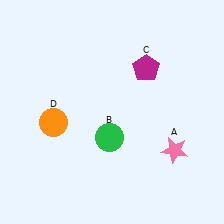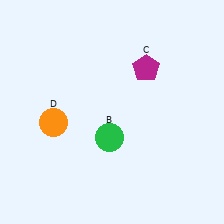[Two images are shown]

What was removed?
The pink star (A) was removed in Image 2.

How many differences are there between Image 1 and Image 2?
There is 1 difference between the two images.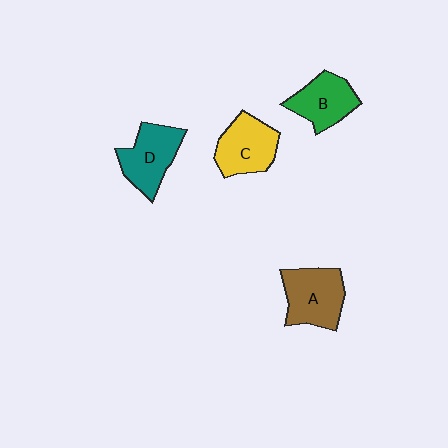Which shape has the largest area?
Shape A (brown).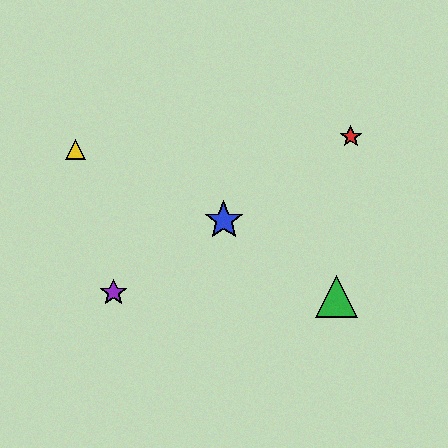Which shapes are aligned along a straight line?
The red star, the blue star, the purple star are aligned along a straight line.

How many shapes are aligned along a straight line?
3 shapes (the red star, the blue star, the purple star) are aligned along a straight line.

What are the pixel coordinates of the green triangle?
The green triangle is at (336, 296).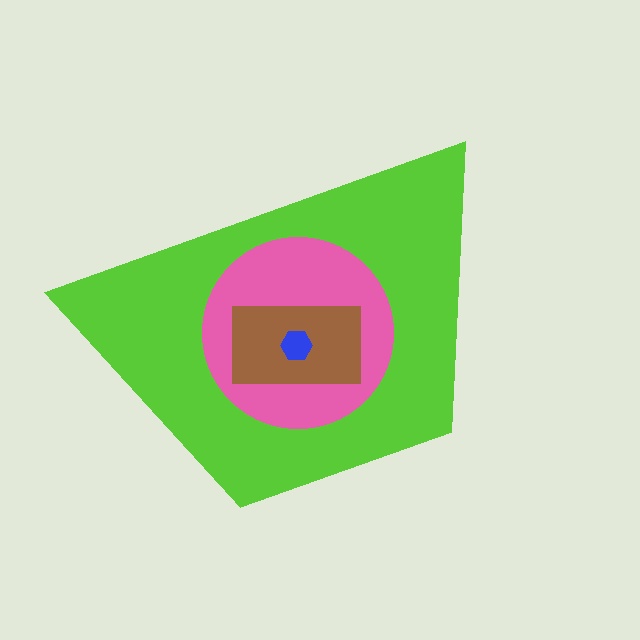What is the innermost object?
The blue hexagon.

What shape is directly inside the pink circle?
The brown rectangle.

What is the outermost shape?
The lime trapezoid.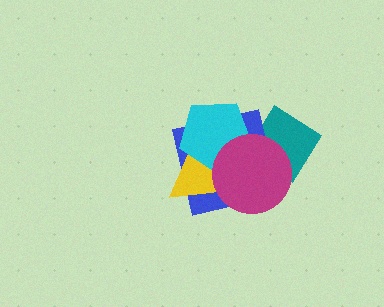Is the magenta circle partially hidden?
No, no other shape covers it.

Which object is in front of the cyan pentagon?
The magenta circle is in front of the cyan pentagon.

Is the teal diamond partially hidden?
Yes, it is partially covered by another shape.